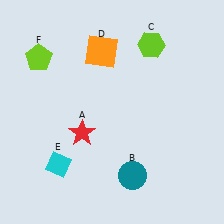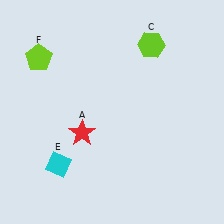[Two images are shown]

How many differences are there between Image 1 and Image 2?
There are 2 differences between the two images.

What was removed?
The orange square (D), the teal circle (B) were removed in Image 2.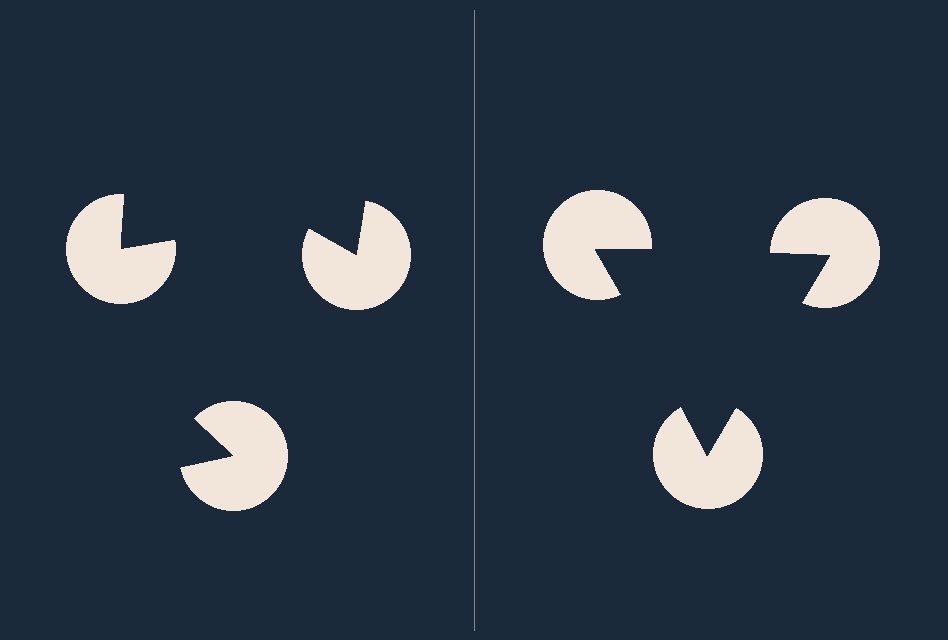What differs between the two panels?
The pac-man discs are positioned identically on both sides; only the wedge orientations differ. On the right they align to a triangle; on the left they are misaligned.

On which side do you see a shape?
An illusory triangle appears on the right side. On the left side the wedge cuts are rotated, so no coherent shape forms.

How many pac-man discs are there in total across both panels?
6 — 3 on each side.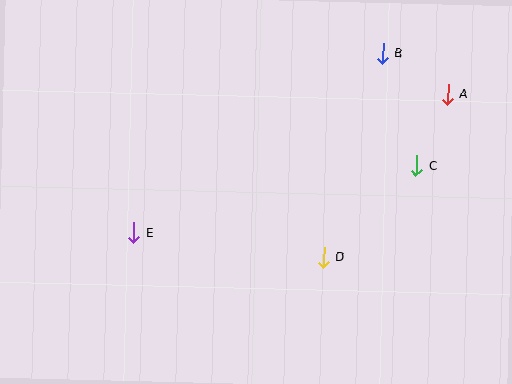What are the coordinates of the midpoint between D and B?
The midpoint between D and B is at (353, 155).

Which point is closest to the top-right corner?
Point A is closest to the top-right corner.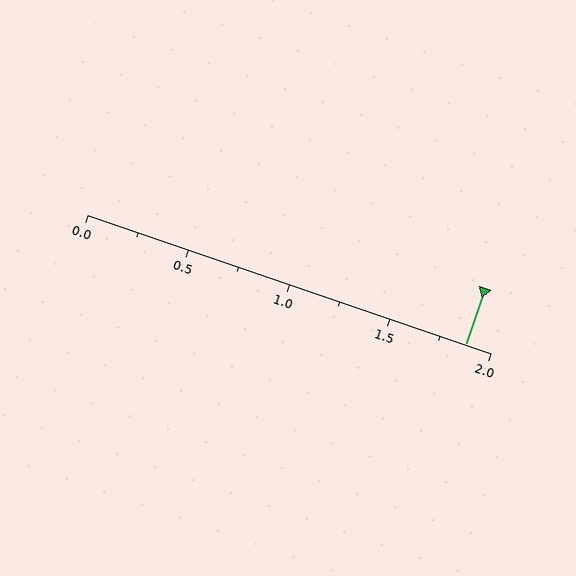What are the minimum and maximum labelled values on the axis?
The axis runs from 0.0 to 2.0.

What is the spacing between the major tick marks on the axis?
The major ticks are spaced 0.5 apart.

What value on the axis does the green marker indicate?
The marker indicates approximately 1.88.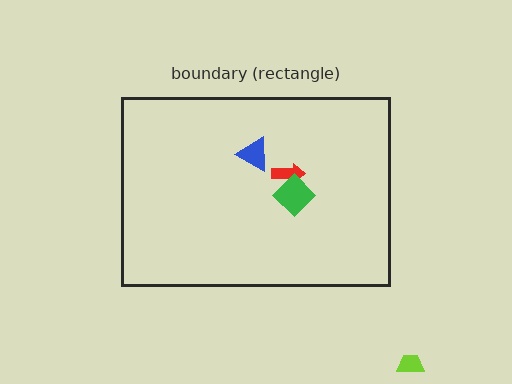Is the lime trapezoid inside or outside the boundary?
Outside.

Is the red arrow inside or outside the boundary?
Inside.